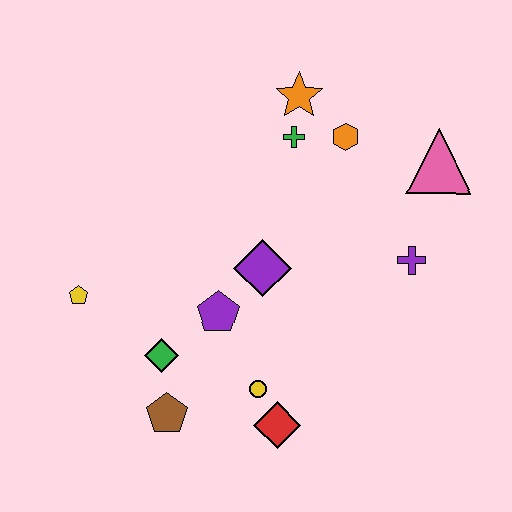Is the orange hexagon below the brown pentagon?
No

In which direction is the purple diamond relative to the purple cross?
The purple diamond is to the left of the purple cross.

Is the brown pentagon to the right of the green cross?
No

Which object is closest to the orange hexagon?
The green cross is closest to the orange hexagon.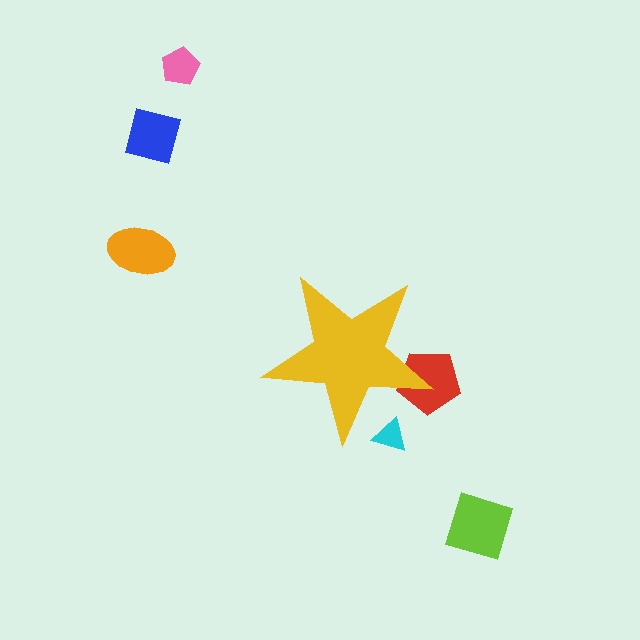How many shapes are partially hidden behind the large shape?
2 shapes are partially hidden.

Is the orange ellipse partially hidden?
No, the orange ellipse is fully visible.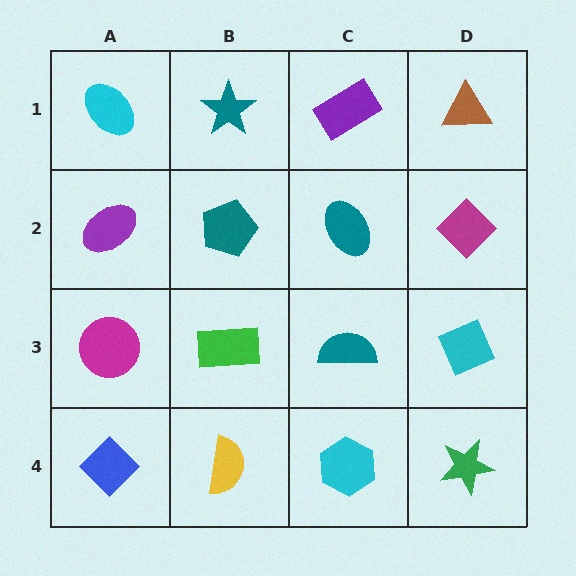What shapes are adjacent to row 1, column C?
A teal ellipse (row 2, column C), a teal star (row 1, column B), a brown triangle (row 1, column D).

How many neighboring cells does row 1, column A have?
2.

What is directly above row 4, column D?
A cyan diamond.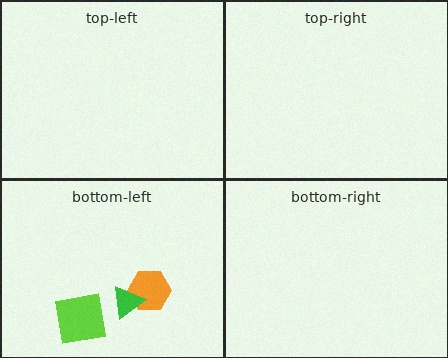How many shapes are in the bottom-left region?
3.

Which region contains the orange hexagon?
The bottom-left region.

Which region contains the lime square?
The bottom-left region.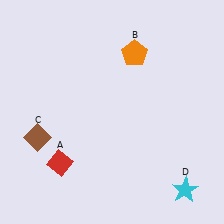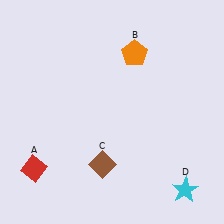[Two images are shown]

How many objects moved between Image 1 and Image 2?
2 objects moved between the two images.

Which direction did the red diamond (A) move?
The red diamond (A) moved left.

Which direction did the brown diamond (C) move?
The brown diamond (C) moved right.